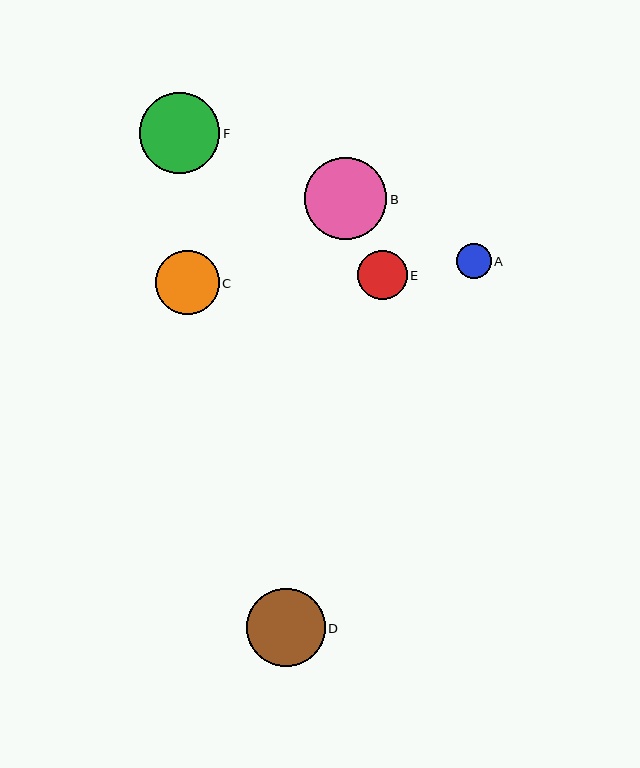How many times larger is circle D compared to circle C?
Circle D is approximately 1.2 times the size of circle C.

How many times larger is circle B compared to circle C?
Circle B is approximately 1.3 times the size of circle C.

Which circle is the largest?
Circle B is the largest with a size of approximately 82 pixels.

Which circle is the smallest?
Circle A is the smallest with a size of approximately 35 pixels.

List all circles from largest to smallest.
From largest to smallest: B, F, D, C, E, A.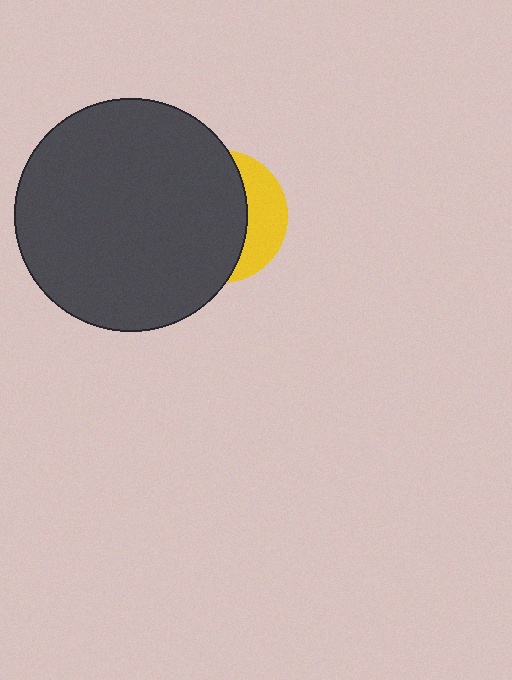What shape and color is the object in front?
The object in front is a dark gray circle.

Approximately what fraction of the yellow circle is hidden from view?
Roughly 69% of the yellow circle is hidden behind the dark gray circle.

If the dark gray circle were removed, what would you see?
You would see the complete yellow circle.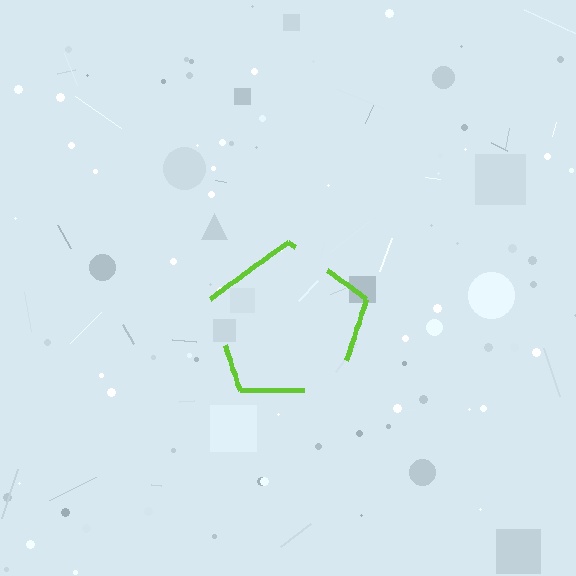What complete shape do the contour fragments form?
The contour fragments form a pentagon.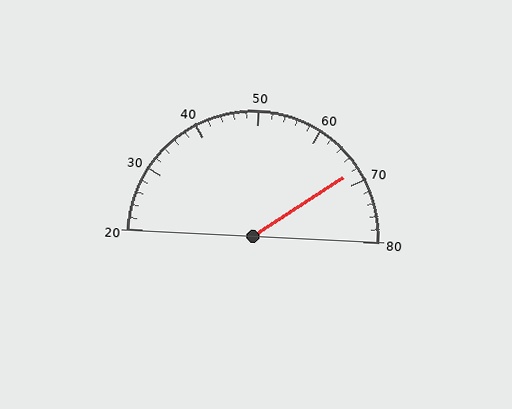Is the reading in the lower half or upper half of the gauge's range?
The reading is in the upper half of the range (20 to 80).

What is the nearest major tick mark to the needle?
The nearest major tick mark is 70.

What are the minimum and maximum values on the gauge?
The gauge ranges from 20 to 80.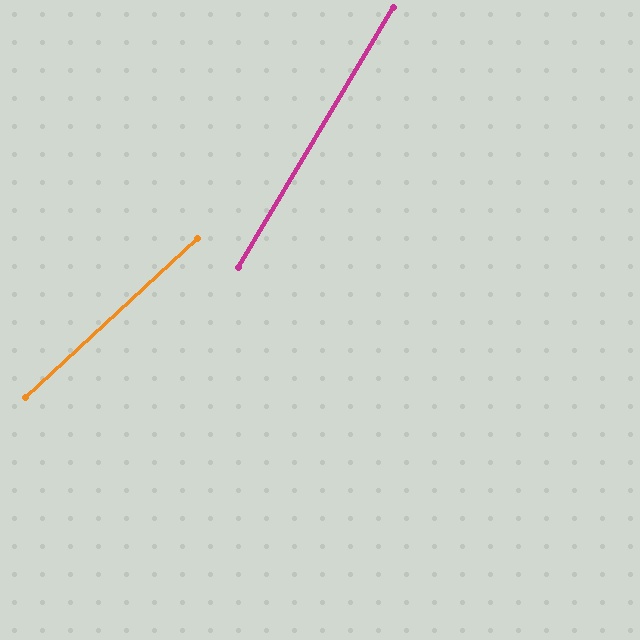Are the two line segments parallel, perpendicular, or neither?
Neither parallel nor perpendicular — they differ by about 16°.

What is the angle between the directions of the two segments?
Approximately 16 degrees.